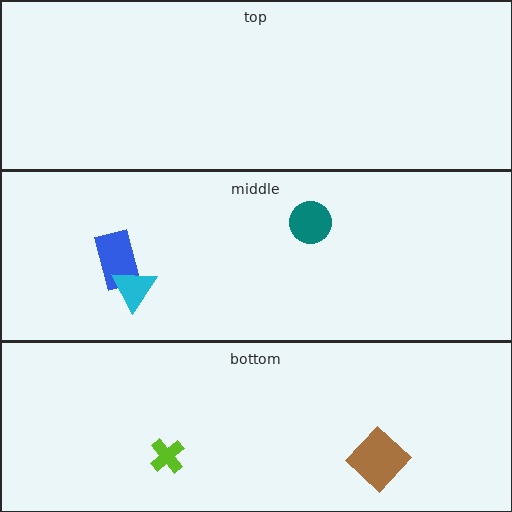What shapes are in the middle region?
The blue rectangle, the cyan triangle, the teal circle.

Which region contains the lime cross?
The bottom region.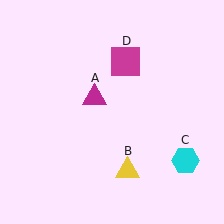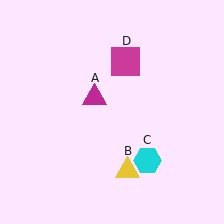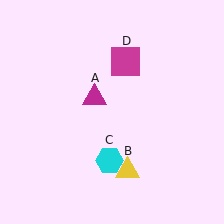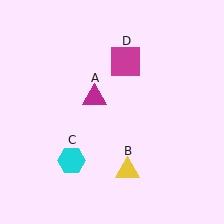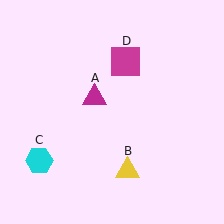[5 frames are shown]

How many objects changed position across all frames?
1 object changed position: cyan hexagon (object C).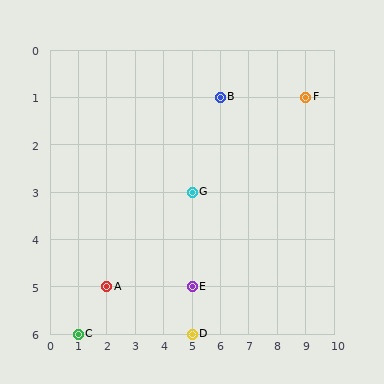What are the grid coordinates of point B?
Point B is at grid coordinates (6, 1).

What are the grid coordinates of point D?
Point D is at grid coordinates (5, 6).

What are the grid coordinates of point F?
Point F is at grid coordinates (9, 1).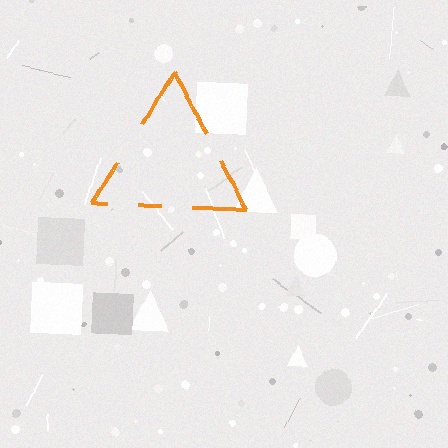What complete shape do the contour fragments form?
The contour fragments form a triangle.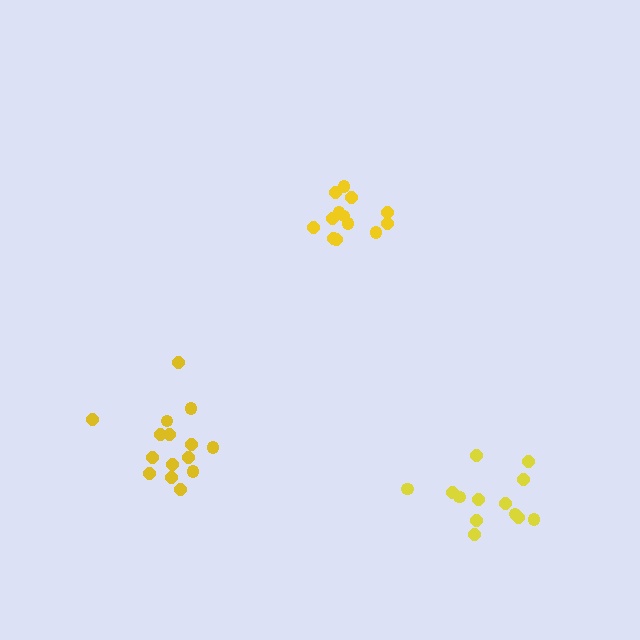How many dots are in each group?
Group 1: 13 dots, Group 2: 15 dots, Group 3: 13 dots (41 total).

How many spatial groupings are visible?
There are 3 spatial groupings.